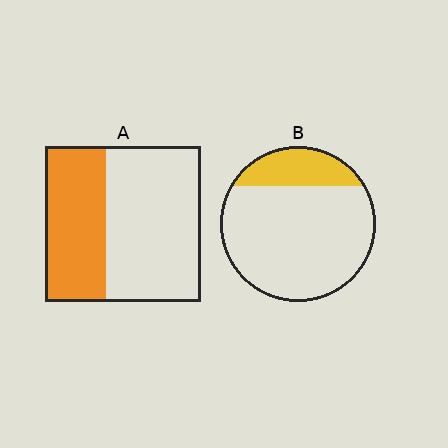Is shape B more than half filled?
No.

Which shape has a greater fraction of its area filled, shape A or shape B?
Shape A.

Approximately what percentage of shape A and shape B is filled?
A is approximately 40% and B is approximately 20%.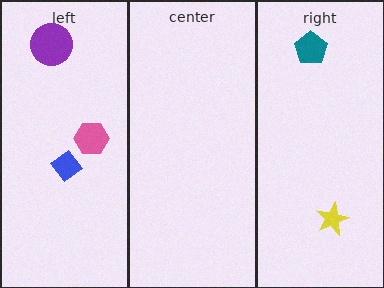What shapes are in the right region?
The yellow star, the teal pentagon.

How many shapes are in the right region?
2.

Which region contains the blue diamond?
The left region.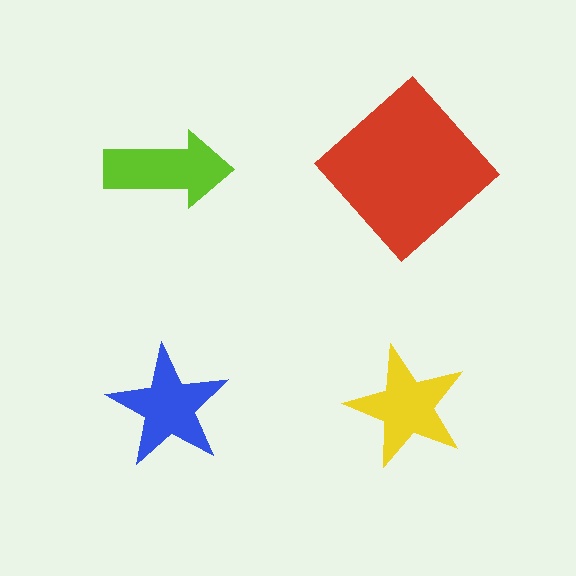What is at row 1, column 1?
A lime arrow.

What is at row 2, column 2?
A yellow star.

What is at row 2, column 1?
A blue star.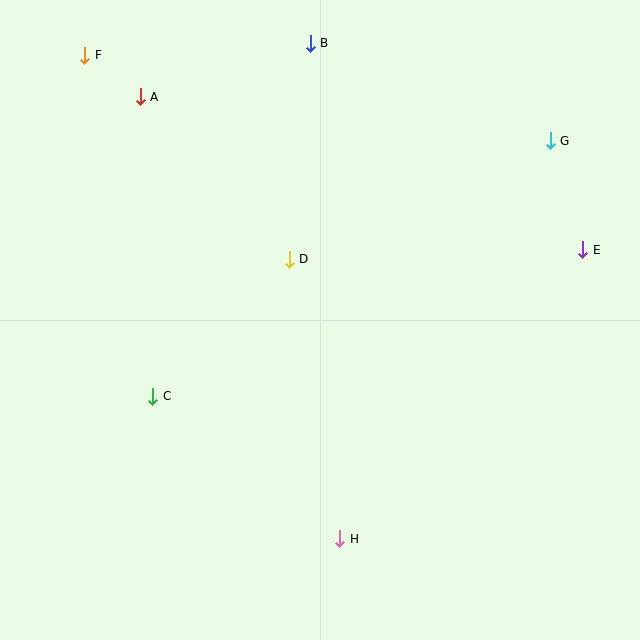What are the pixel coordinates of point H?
Point H is at (340, 539).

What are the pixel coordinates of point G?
Point G is at (550, 141).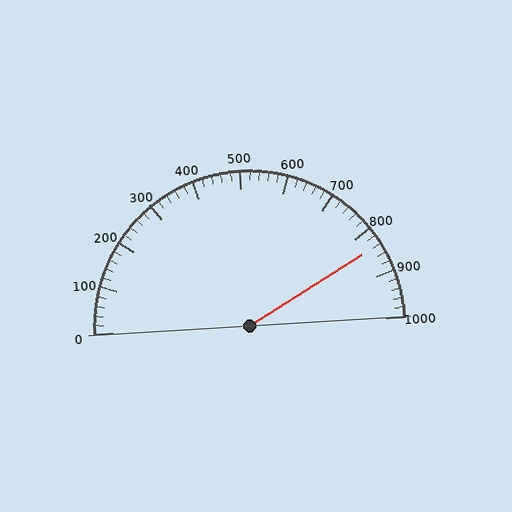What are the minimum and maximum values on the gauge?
The gauge ranges from 0 to 1000.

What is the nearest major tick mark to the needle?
The nearest major tick mark is 800.